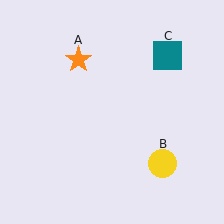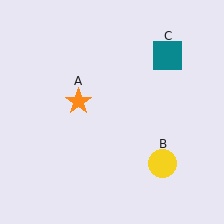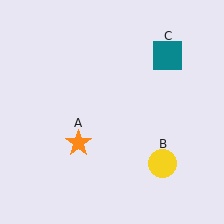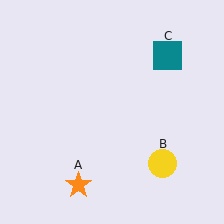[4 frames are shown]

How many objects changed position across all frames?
1 object changed position: orange star (object A).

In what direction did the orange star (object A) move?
The orange star (object A) moved down.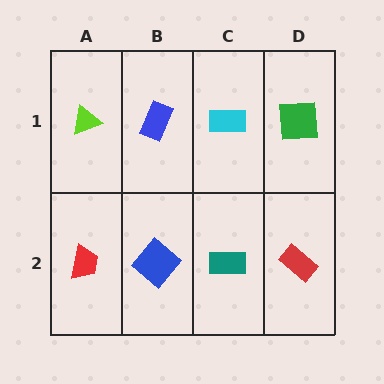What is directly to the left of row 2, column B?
A red trapezoid.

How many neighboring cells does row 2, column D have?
2.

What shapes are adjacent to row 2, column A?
A lime triangle (row 1, column A), a blue diamond (row 2, column B).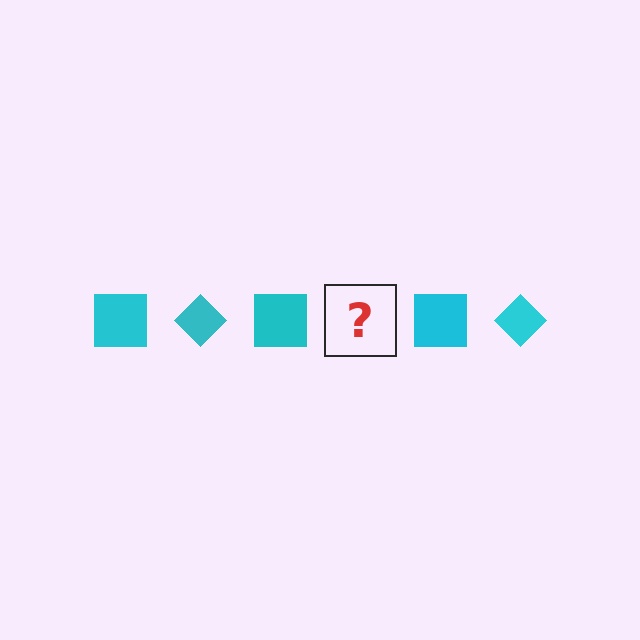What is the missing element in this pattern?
The missing element is a cyan diamond.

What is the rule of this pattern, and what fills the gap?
The rule is that the pattern cycles through square, diamond shapes in cyan. The gap should be filled with a cyan diamond.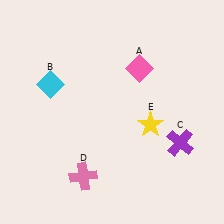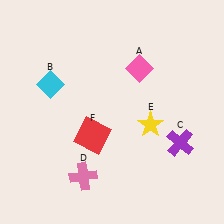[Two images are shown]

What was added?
A red square (F) was added in Image 2.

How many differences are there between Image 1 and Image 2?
There is 1 difference between the two images.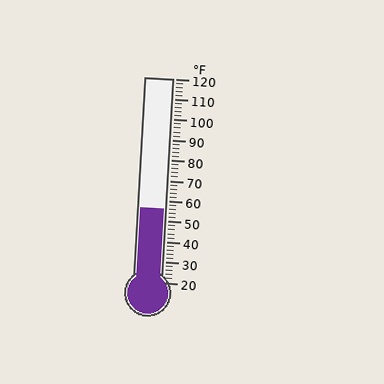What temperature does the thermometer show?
The thermometer shows approximately 56°F.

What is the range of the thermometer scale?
The thermometer scale ranges from 20°F to 120°F.